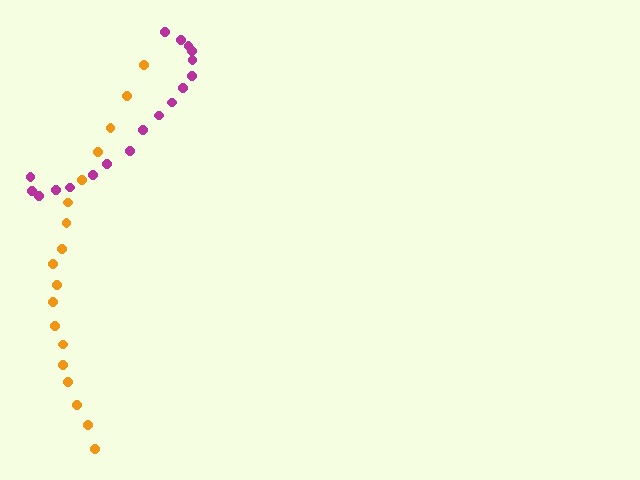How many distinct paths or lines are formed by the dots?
There are 2 distinct paths.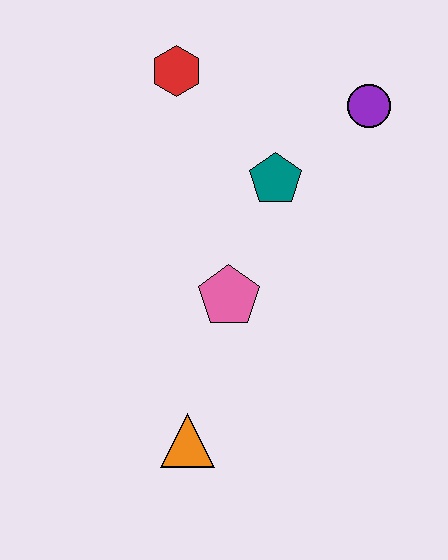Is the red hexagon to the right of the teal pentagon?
No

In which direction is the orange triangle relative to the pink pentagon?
The orange triangle is below the pink pentagon.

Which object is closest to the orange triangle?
The pink pentagon is closest to the orange triangle.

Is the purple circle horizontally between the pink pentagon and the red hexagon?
No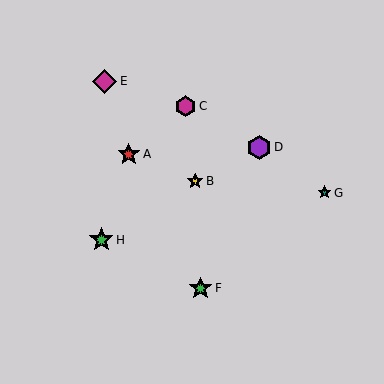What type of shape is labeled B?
Shape B is a yellow star.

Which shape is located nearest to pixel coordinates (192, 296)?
The green star (labeled F) at (201, 288) is nearest to that location.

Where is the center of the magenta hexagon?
The center of the magenta hexagon is at (186, 106).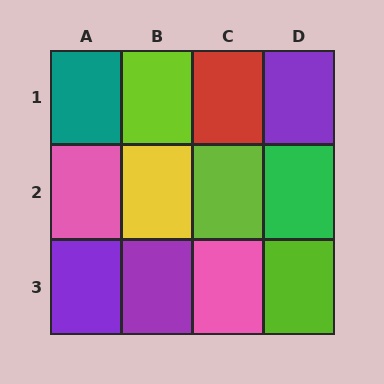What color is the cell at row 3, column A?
Purple.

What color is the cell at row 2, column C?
Lime.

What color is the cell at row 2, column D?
Green.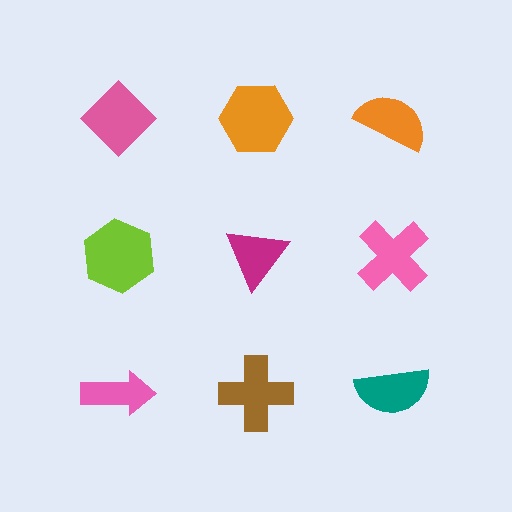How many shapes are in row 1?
3 shapes.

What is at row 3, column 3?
A teal semicircle.